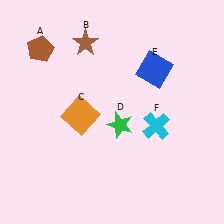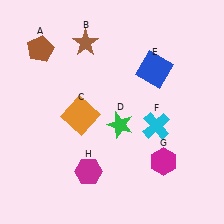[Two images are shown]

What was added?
A magenta hexagon (G), a magenta hexagon (H) were added in Image 2.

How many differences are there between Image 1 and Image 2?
There are 2 differences between the two images.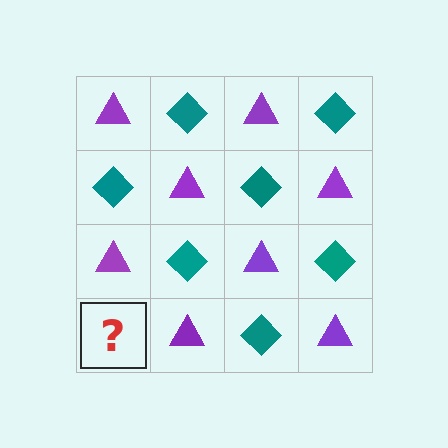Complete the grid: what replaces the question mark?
The question mark should be replaced with a teal diamond.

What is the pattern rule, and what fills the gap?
The rule is that it alternates purple triangle and teal diamond in a checkerboard pattern. The gap should be filled with a teal diamond.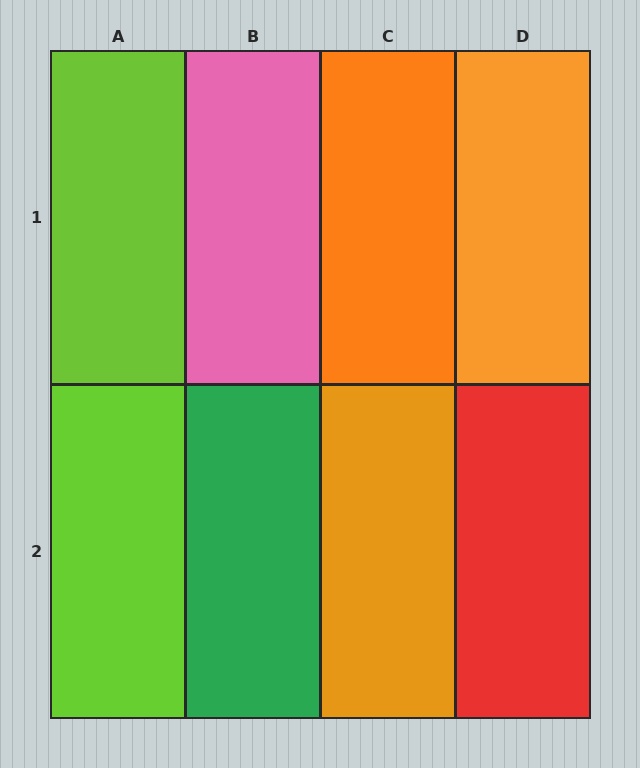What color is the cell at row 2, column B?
Green.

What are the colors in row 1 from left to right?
Lime, pink, orange, orange.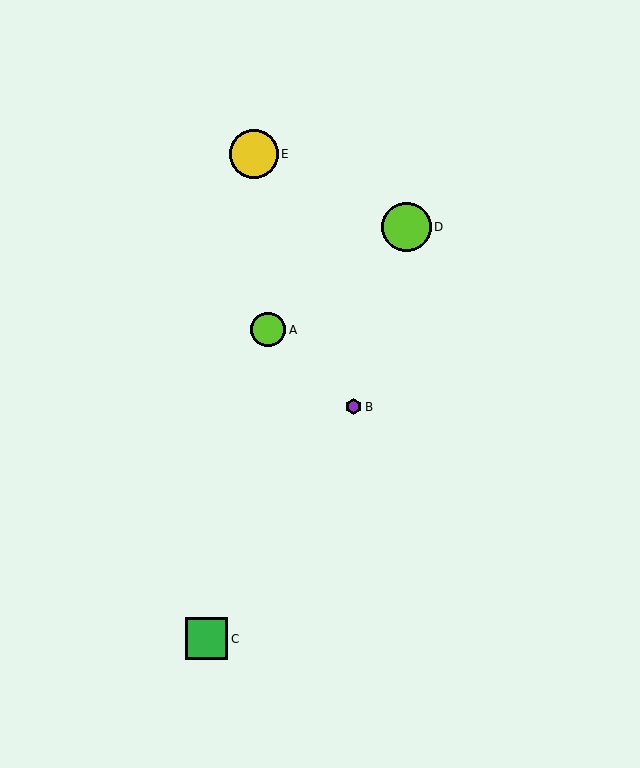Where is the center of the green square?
The center of the green square is at (207, 639).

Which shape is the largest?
The lime circle (labeled D) is the largest.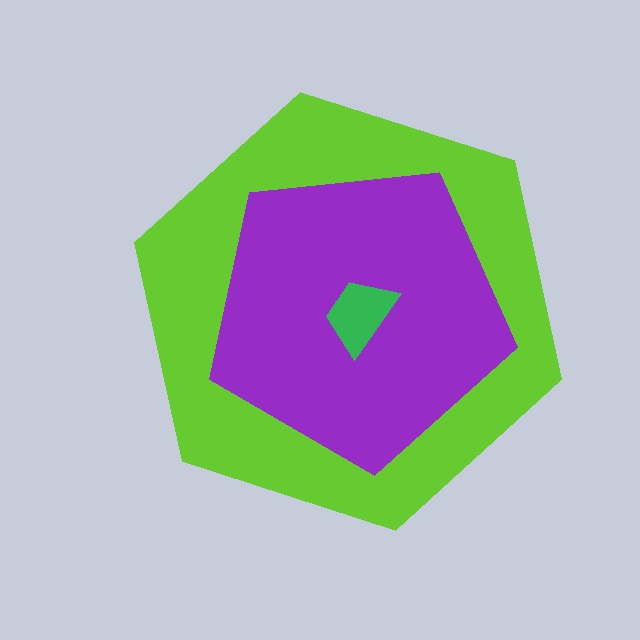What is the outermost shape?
The lime hexagon.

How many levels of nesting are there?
3.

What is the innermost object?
The green trapezoid.